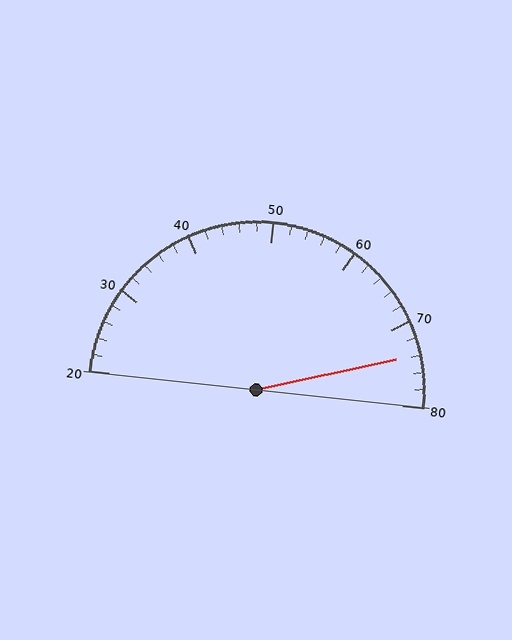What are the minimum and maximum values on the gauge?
The gauge ranges from 20 to 80.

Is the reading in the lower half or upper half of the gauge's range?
The reading is in the upper half of the range (20 to 80).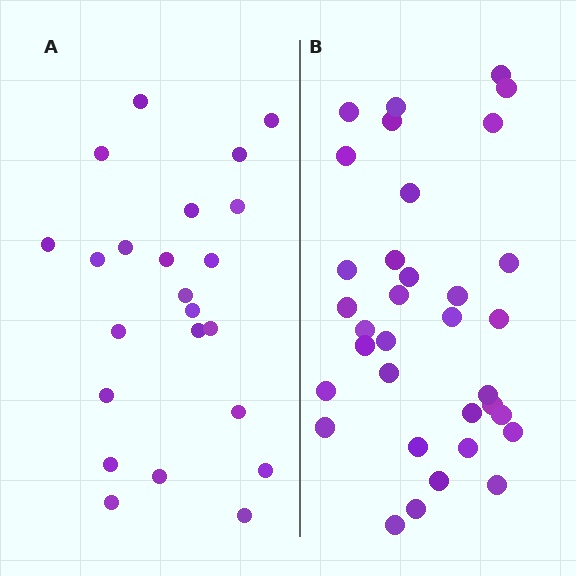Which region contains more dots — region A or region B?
Region B (the right region) has more dots.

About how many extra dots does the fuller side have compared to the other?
Region B has roughly 12 or so more dots than region A.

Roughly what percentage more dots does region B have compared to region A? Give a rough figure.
About 50% more.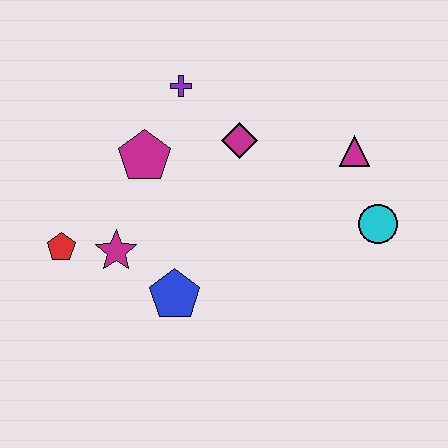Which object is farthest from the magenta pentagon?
The cyan circle is farthest from the magenta pentagon.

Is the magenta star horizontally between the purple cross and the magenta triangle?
No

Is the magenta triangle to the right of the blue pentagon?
Yes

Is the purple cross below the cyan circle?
No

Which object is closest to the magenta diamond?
The purple cross is closest to the magenta diamond.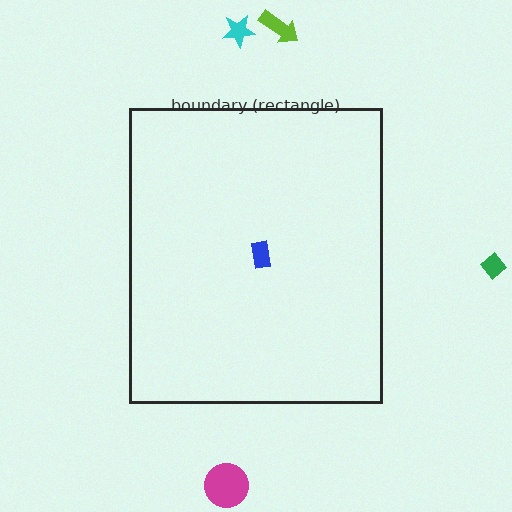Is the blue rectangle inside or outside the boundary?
Inside.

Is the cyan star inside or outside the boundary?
Outside.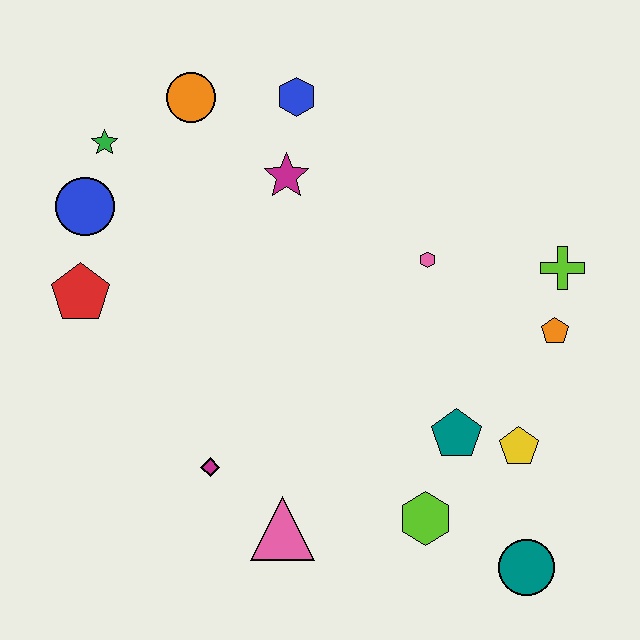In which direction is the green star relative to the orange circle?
The green star is to the left of the orange circle.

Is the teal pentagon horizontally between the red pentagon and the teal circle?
Yes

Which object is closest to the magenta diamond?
The pink triangle is closest to the magenta diamond.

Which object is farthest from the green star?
The teal circle is farthest from the green star.